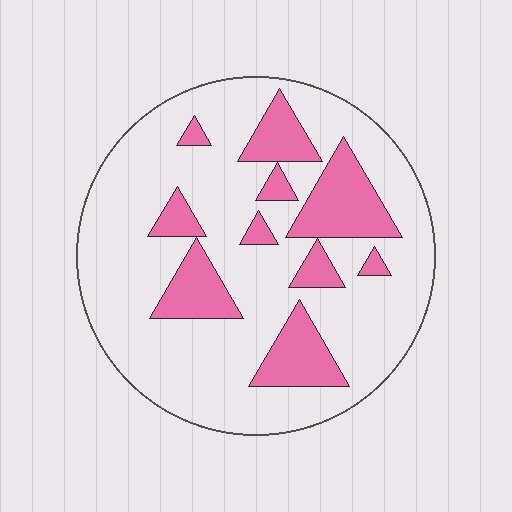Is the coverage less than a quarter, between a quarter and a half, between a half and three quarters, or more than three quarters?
Less than a quarter.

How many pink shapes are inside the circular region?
10.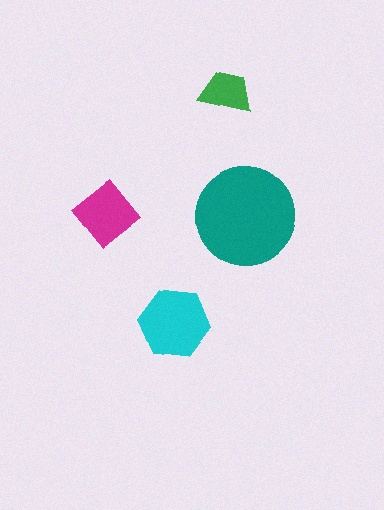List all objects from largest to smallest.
The teal circle, the cyan hexagon, the magenta diamond, the green trapezoid.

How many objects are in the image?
There are 4 objects in the image.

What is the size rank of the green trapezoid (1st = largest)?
4th.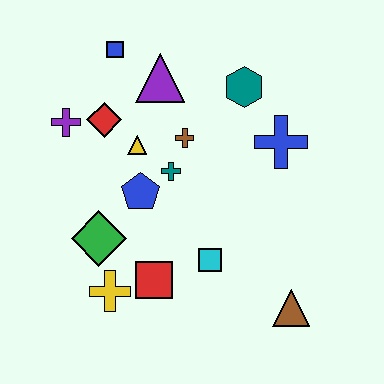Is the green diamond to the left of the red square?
Yes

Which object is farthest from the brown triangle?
The blue square is farthest from the brown triangle.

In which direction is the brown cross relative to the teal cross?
The brown cross is above the teal cross.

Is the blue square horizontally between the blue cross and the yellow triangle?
No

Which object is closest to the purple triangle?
The blue square is closest to the purple triangle.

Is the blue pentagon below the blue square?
Yes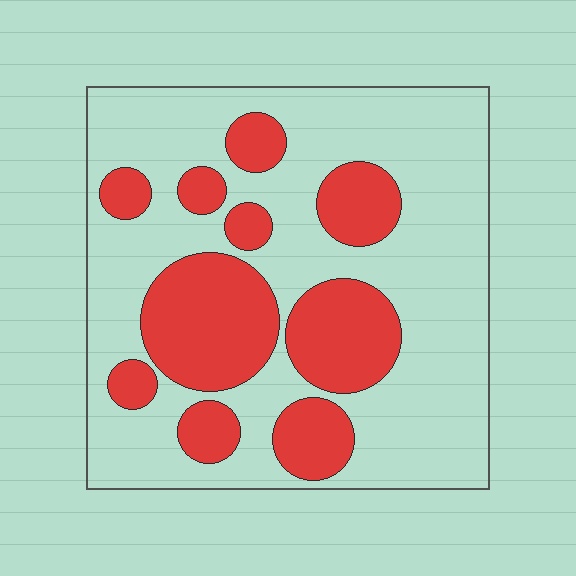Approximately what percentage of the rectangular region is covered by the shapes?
Approximately 30%.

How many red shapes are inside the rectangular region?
10.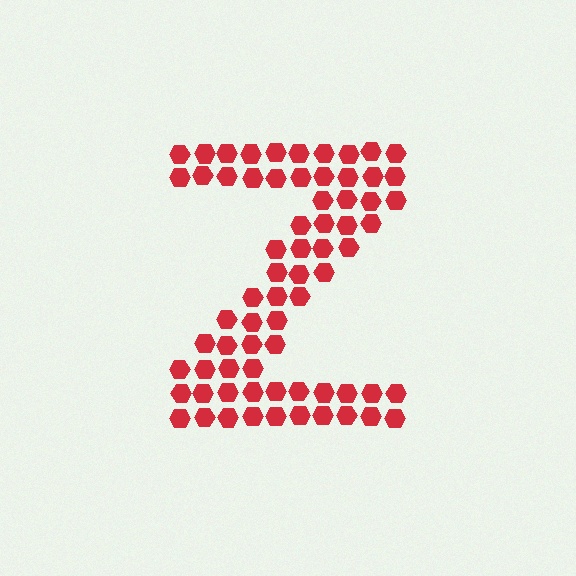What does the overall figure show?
The overall figure shows the letter Z.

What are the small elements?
The small elements are hexagons.